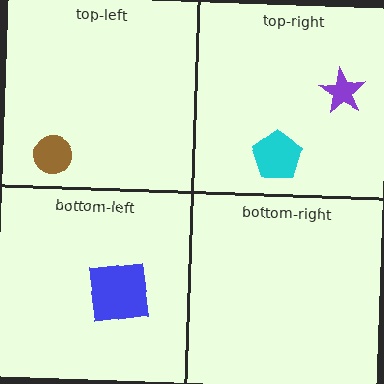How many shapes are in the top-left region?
1.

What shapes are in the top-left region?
The brown circle.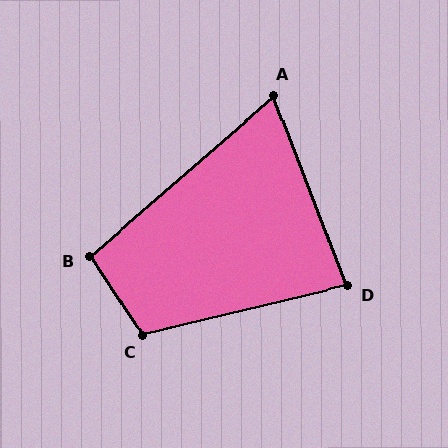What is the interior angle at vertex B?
Approximately 97 degrees (obtuse).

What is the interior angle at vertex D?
Approximately 83 degrees (acute).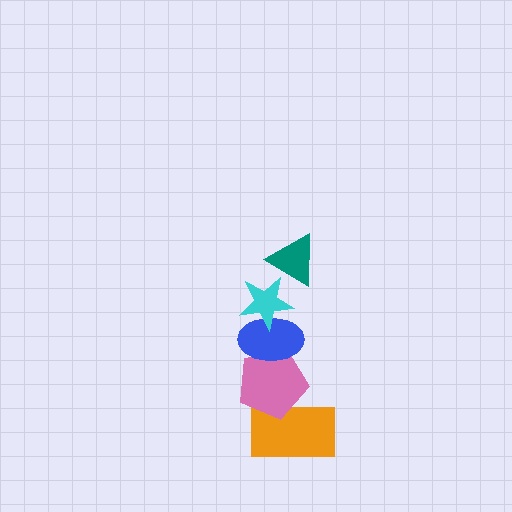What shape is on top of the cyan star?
The teal triangle is on top of the cyan star.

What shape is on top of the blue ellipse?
The cyan star is on top of the blue ellipse.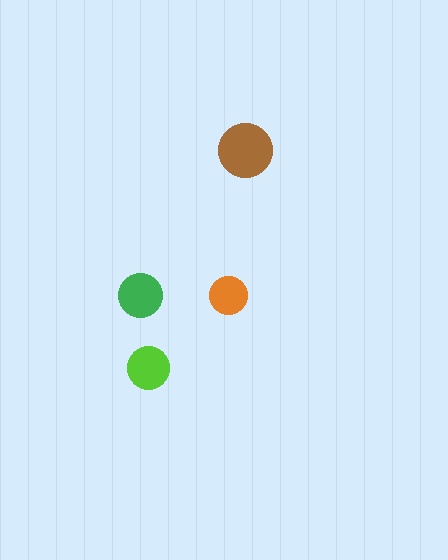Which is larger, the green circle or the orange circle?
The green one.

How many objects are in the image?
There are 4 objects in the image.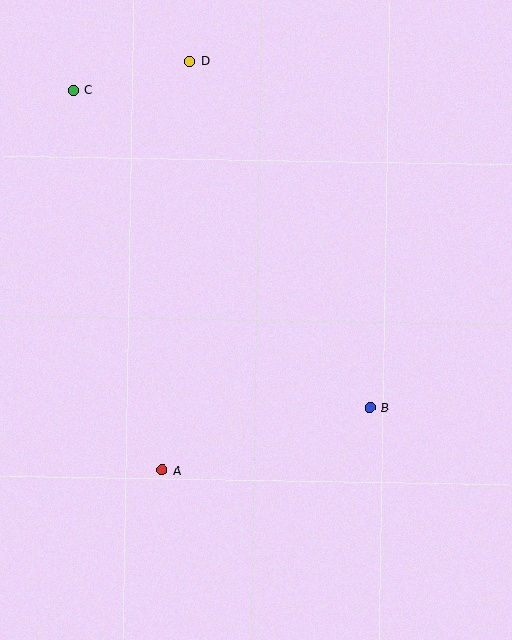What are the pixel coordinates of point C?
Point C is at (73, 90).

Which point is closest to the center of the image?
Point B at (370, 408) is closest to the center.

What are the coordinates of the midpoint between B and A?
The midpoint between B and A is at (266, 439).